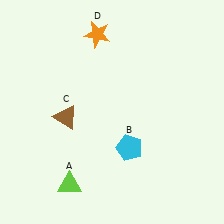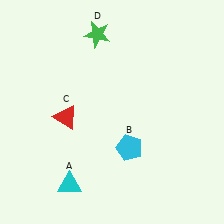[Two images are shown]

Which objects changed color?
A changed from lime to cyan. C changed from brown to red. D changed from orange to green.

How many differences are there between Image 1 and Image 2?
There are 3 differences between the two images.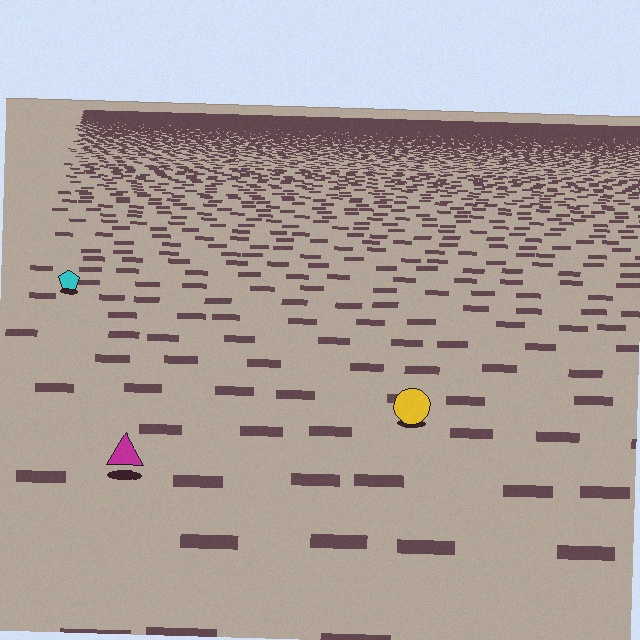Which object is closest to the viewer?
The magenta triangle is closest. The texture marks near it are larger and more spread out.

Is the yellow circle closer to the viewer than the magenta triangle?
No. The magenta triangle is closer — you can tell from the texture gradient: the ground texture is coarser near it.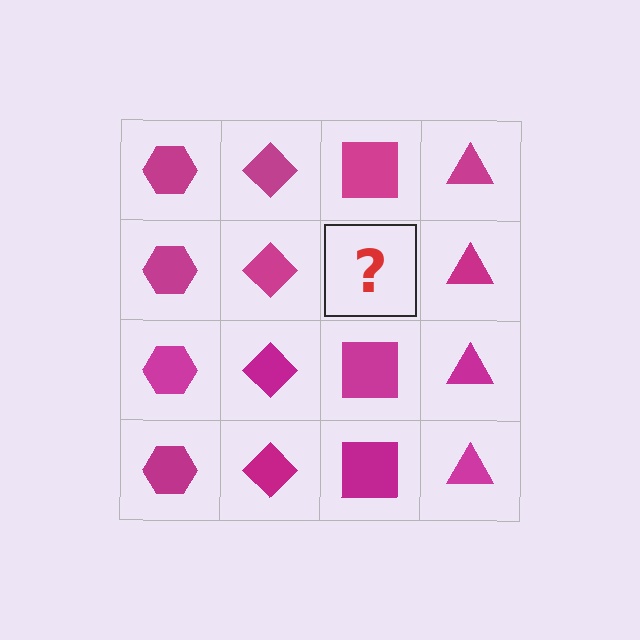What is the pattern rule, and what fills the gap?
The rule is that each column has a consistent shape. The gap should be filled with a magenta square.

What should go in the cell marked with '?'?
The missing cell should contain a magenta square.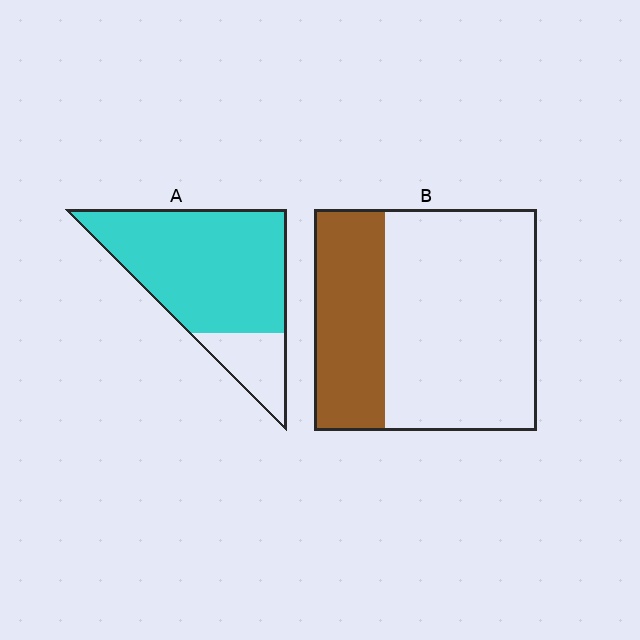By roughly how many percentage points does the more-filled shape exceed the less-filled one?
By roughly 50 percentage points (A over B).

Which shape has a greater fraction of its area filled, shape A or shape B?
Shape A.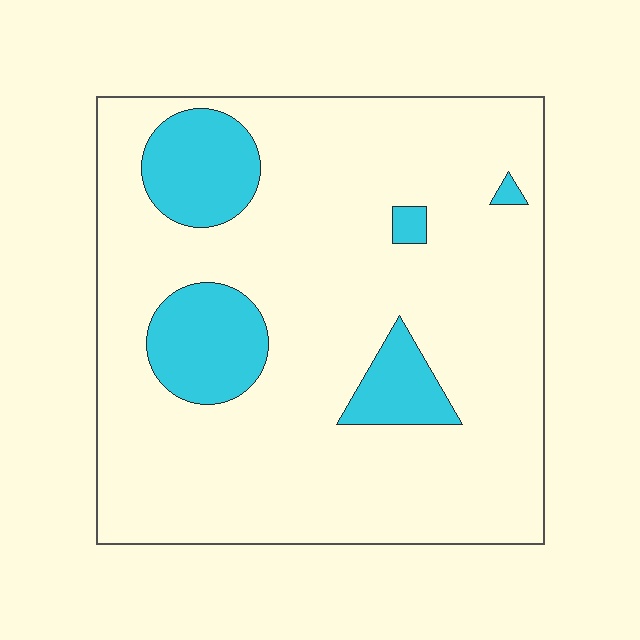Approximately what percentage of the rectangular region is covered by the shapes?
Approximately 15%.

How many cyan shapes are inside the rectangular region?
5.